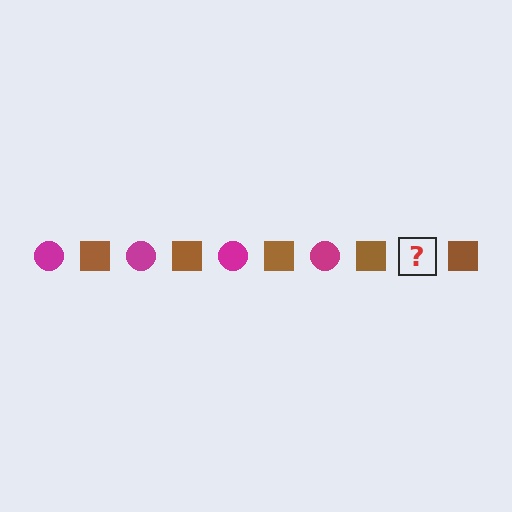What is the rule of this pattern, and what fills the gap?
The rule is that the pattern alternates between magenta circle and brown square. The gap should be filled with a magenta circle.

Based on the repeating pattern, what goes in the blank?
The blank should be a magenta circle.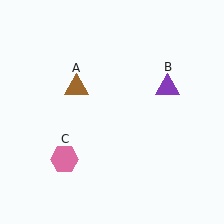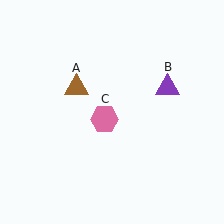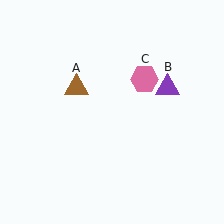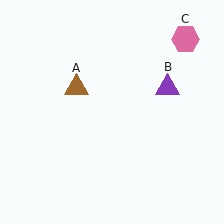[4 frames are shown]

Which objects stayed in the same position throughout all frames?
Brown triangle (object A) and purple triangle (object B) remained stationary.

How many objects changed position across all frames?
1 object changed position: pink hexagon (object C).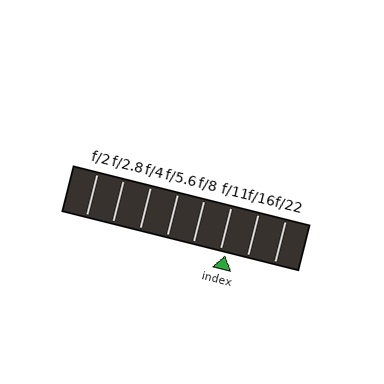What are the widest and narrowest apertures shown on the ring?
The widest aperture shown is f/2 and the narrowest is f/22.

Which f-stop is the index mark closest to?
The index mark is closest to f/11.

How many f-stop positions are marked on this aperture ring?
There are 8 f-stop positions marked.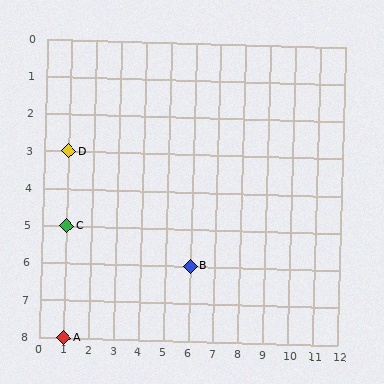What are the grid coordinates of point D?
Point D is at grid coordinates (1, 3).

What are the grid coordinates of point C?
Point C is at grid coordinates (1, 5).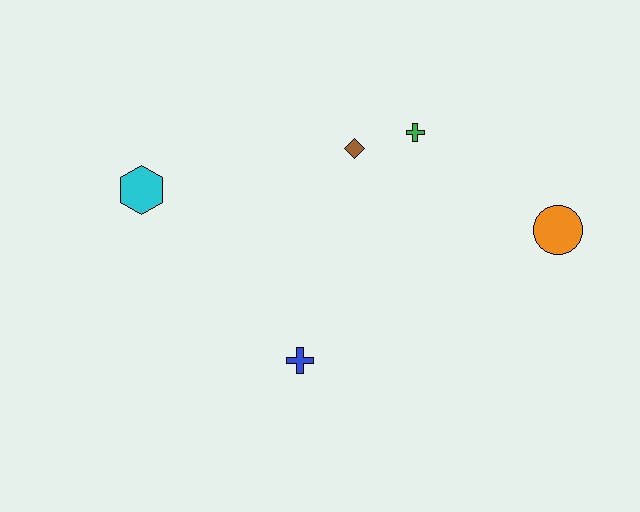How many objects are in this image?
There are 5 objects.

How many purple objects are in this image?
There are no purple objects.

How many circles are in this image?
There is 1 circle.